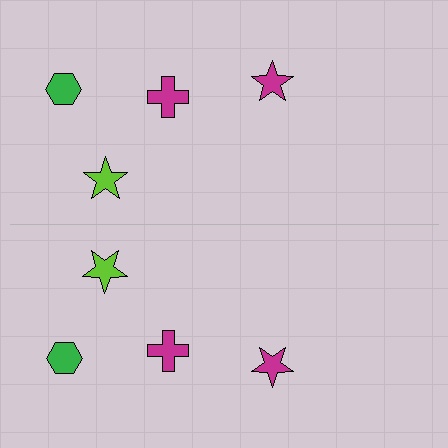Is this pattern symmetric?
Yes, this pattern has bilateral (reflection) symmetry.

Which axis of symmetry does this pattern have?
The pattern has a horizontal axis of symmetry running through the center of the image.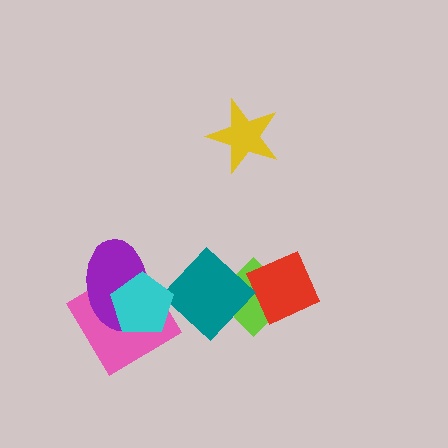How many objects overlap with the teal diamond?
2 objects overlap with the teal diamond.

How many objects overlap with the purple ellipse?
2 objects overlap with the purple ellipse.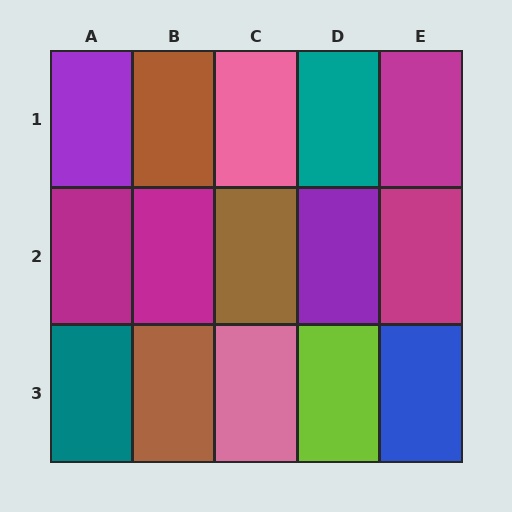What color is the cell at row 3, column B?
Brown.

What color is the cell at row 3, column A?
Teal.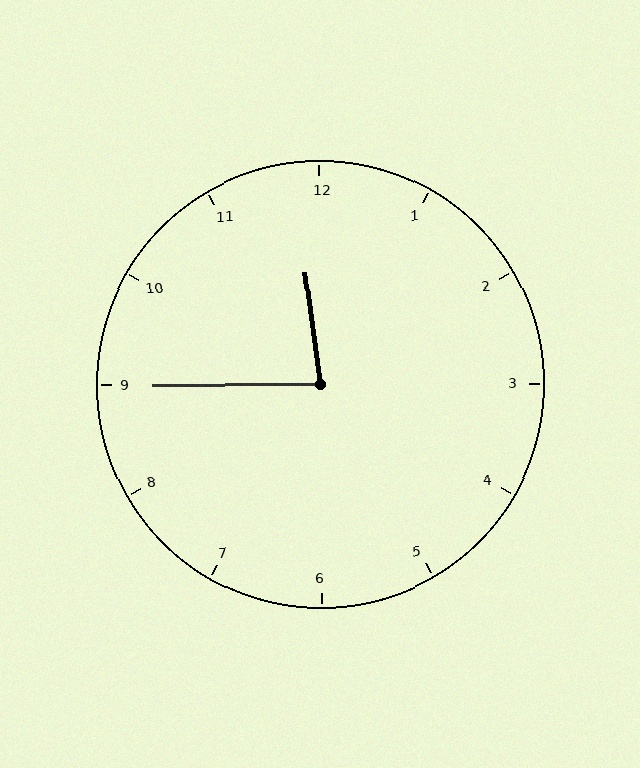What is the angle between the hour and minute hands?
Approximately 82 degrees.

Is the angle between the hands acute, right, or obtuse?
It is acute.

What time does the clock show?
11:45.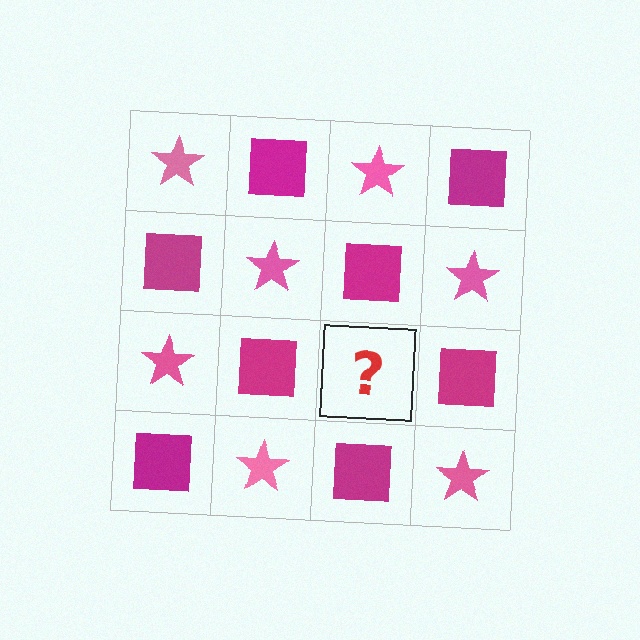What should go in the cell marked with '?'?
The missing cell should contain a pink star.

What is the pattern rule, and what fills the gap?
The rule is that it alternates pink star and magenta square in a checkerboard pattern. The gap should be filled with a pink star.